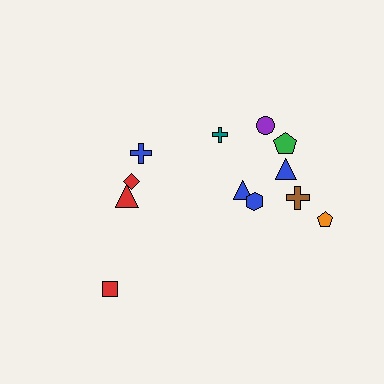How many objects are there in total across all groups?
There are 12 objects.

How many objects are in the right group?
There are 8 objects.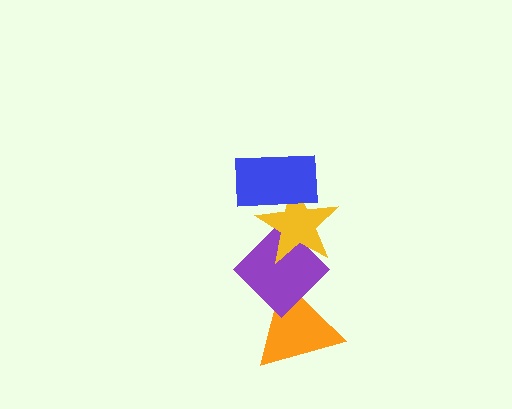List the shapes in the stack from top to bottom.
From top to bottom: the blue rectangle, the yellow star, the purple diamond, the orange triangle.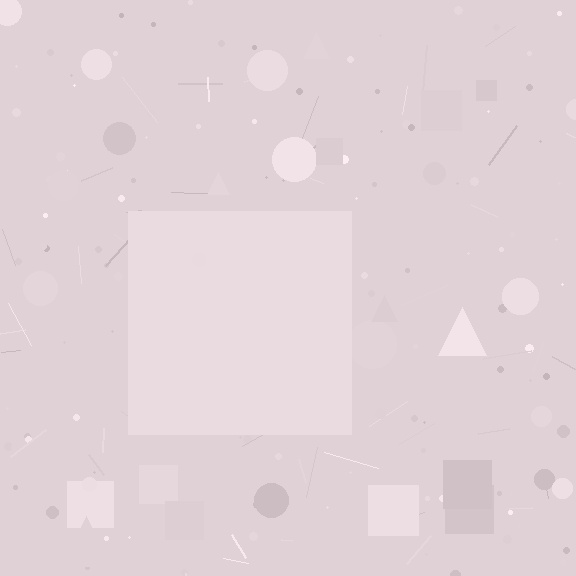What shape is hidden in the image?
A square is hidden in the image.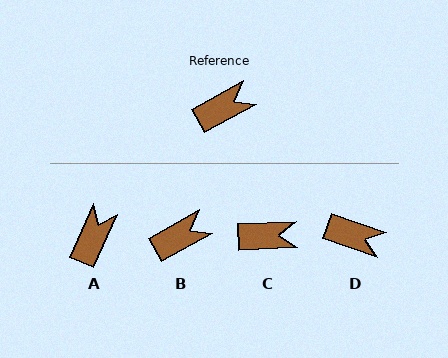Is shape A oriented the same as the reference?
No, it is off by about 38 degrees.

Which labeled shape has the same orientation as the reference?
B.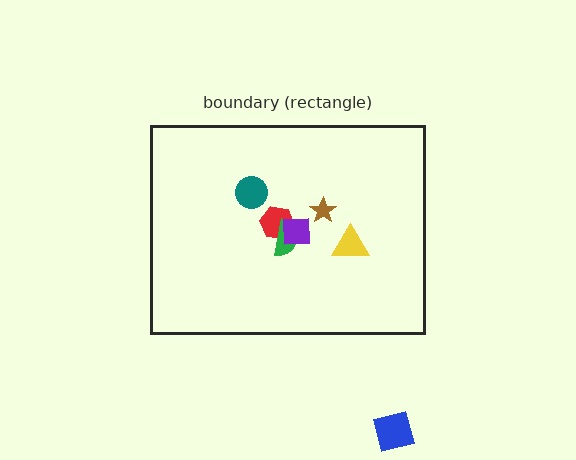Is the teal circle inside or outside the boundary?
Inside.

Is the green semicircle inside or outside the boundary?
Inside.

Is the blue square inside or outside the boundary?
Outside.